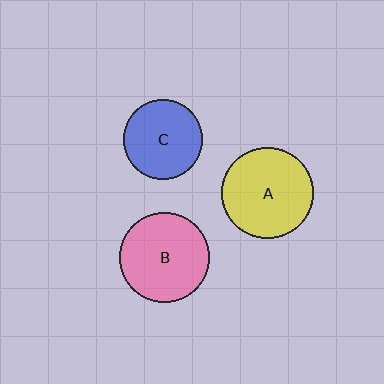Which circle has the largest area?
Circle A (yellow).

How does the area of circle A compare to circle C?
Approximately 1.3 times.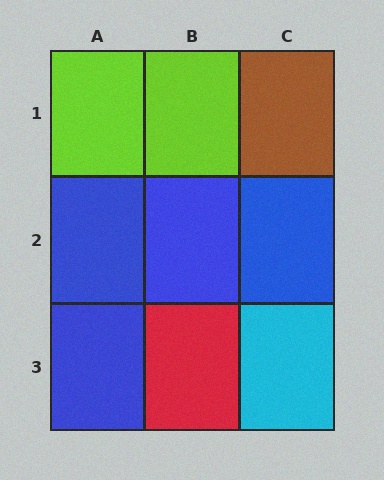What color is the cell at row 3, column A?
Blue.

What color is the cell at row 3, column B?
Red.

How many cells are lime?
2 cells are lime.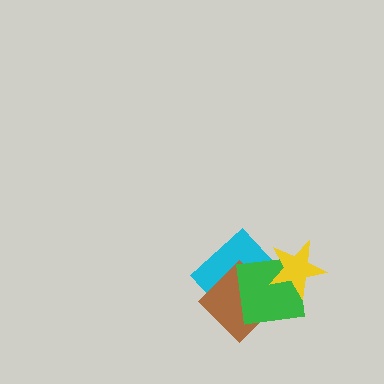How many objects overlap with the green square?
3 objects overlap with the green square.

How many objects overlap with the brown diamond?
2 objects overlap with the brown diamond.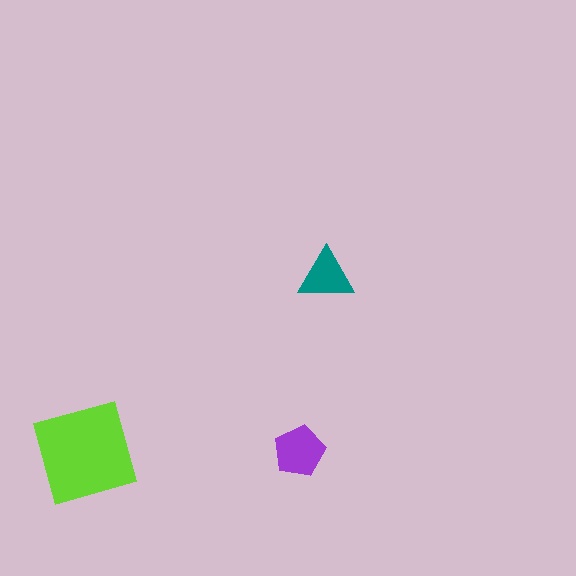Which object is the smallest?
The teal triangle.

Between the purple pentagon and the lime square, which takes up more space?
The lime square.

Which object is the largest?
The lime square.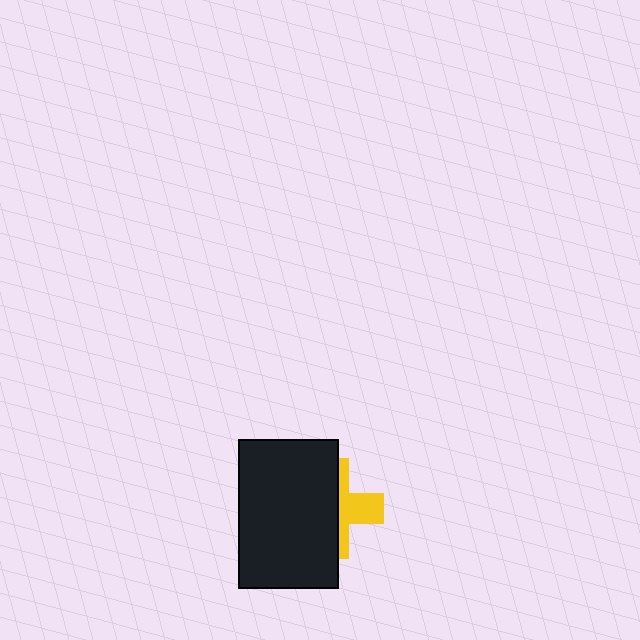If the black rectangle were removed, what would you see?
You would see the complete yellow cross.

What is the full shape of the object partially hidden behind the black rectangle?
The partially hidden object is a yellow cross.